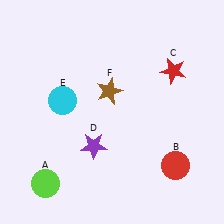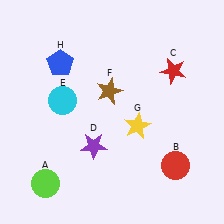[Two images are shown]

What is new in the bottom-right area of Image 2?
A yellow star (G) was added in the bottom-right area of Image 2.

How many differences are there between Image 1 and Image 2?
There are 2 differences between the two images.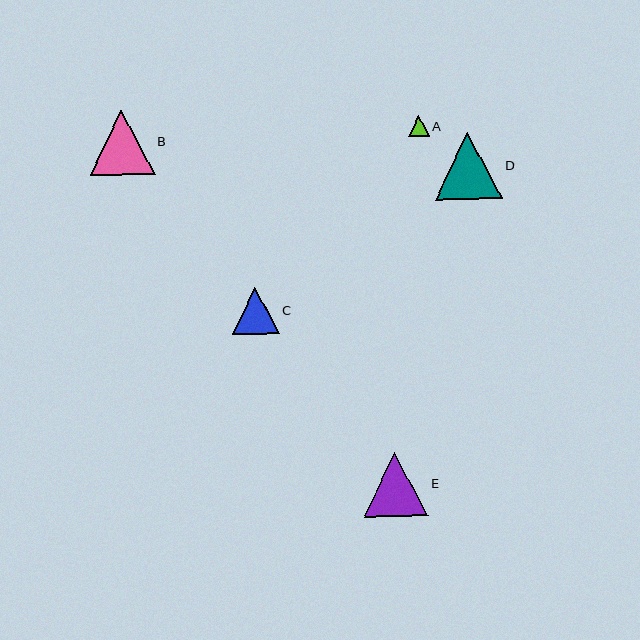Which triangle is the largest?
Triangle D is the largest with a size of approximately 67 pixels.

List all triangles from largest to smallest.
From largest to smallest: D, B, E, C, A.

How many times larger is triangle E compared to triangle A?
Triangle E is approximately 3.1 times the size of triangle A.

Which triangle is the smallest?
Triangle A is the smallest with a size of approximately 21 pixels.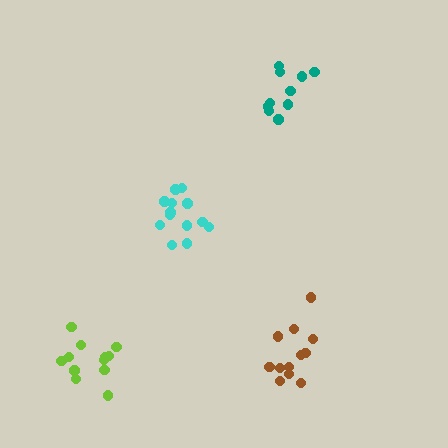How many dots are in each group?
Group 1: 13 dots, Group 2: 12 dots, Group 3: 12 dots, Group 4: 10 dots (47 total).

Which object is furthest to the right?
The brown cluster is rightmost.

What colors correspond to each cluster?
The clusters are colored: cyan, brown, lime, teal.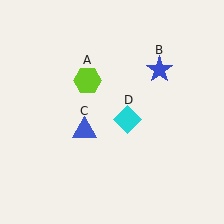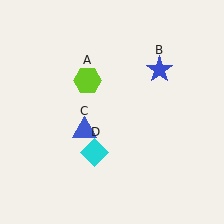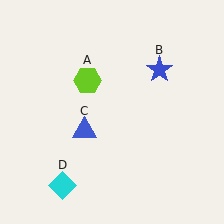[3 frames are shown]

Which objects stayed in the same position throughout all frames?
Lime hexagon (object A) and blue star (object B) and blue triangle (object C) remained stationary.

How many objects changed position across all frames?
1 object changed position: cyan diamond (object D).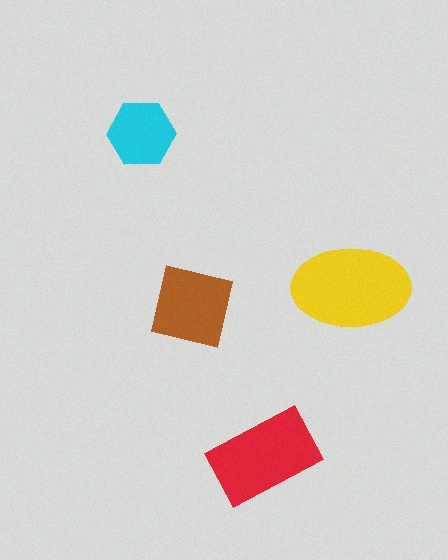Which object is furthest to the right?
The yellow ellipse is rightmost.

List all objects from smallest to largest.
The cyan hexagon, the brown square, the red rectangle, the yellow ellipse.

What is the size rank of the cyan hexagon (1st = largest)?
4th.